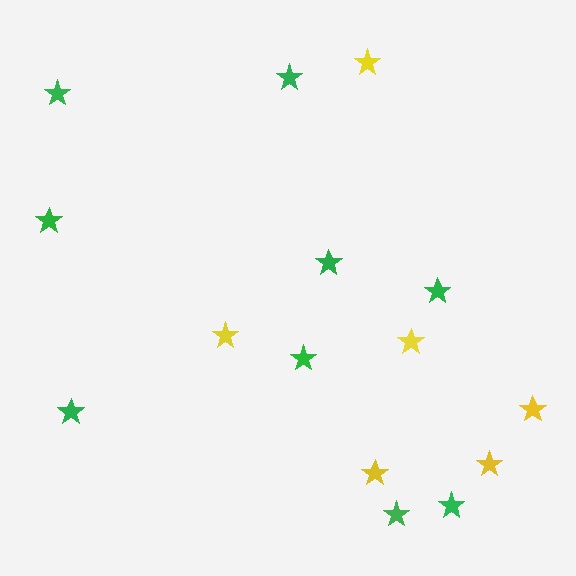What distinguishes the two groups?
There are 2 groups: one group of yellow stars (6) and one group of green stars (9).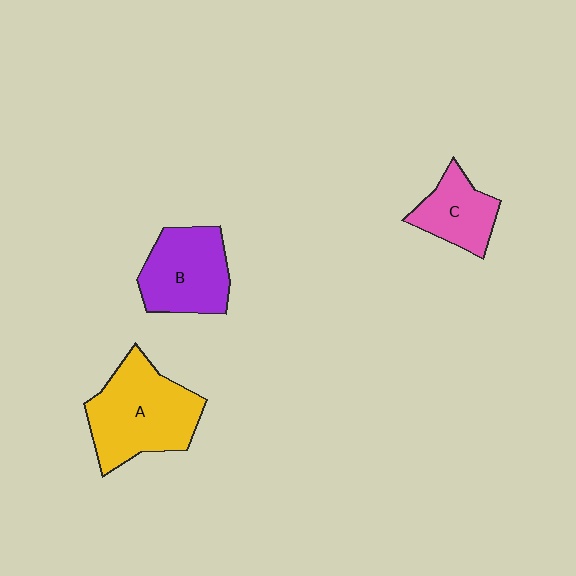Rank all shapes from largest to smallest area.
From largest to smallest: A (yellow), B (purple), C (pink).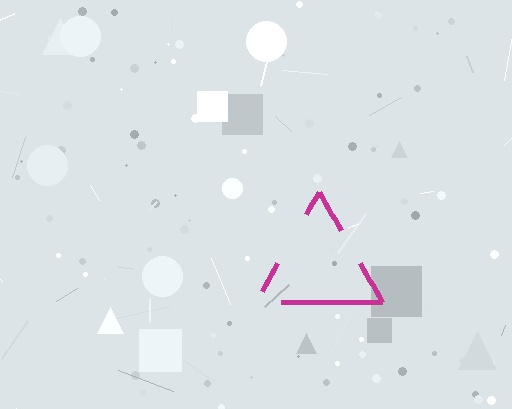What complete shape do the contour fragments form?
The contour fragments form a triangle.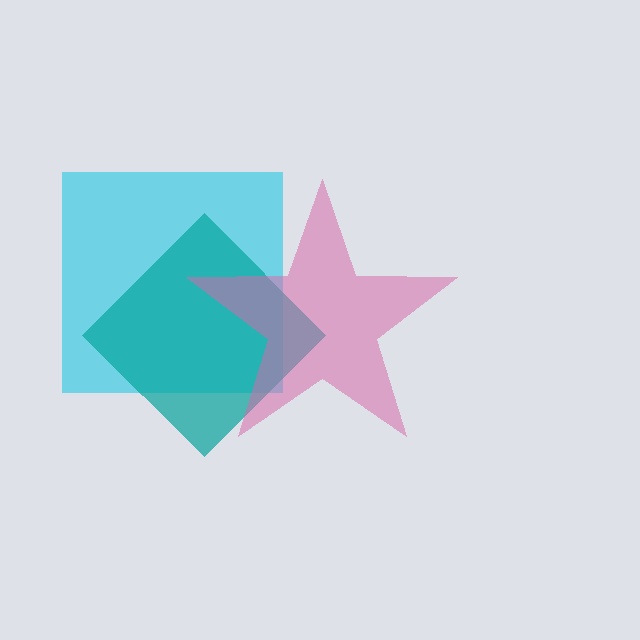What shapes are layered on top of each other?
The layered shapes are: a cyan square, a teal diamond, a pink star.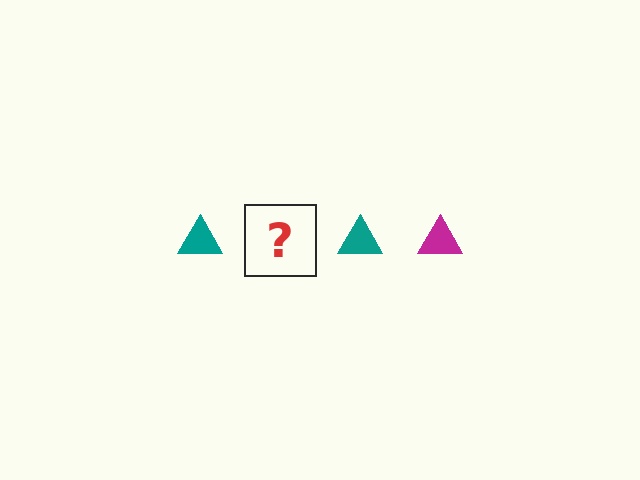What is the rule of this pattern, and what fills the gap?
The rule is that the pattern cycles through teal, magenta triangles. The gap should be filled with a magenta triangle.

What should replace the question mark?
The question mark should be replaced with a magenta triangle.